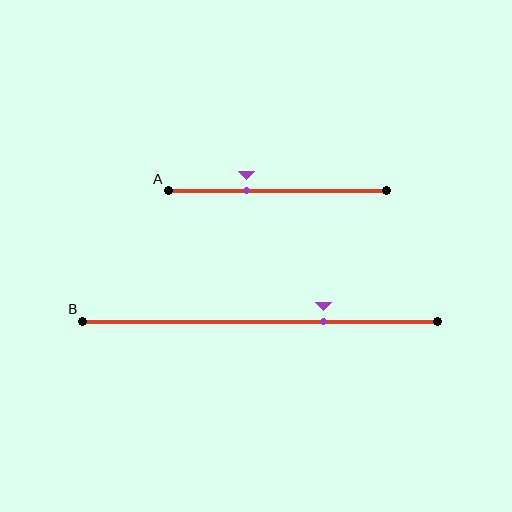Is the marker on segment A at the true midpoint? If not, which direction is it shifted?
No, the marker on segment A is shifted to the left by about 14% of the segment length.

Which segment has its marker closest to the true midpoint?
Segment A has its marker closest to the true midpoint.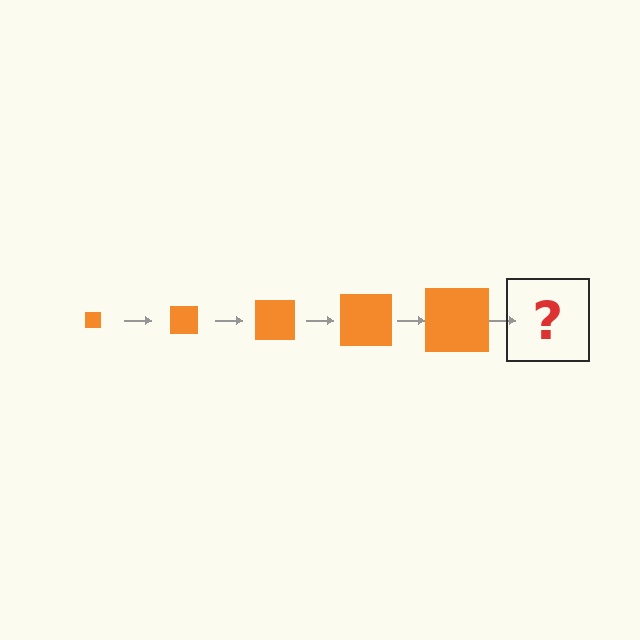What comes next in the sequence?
The next element should be an orange square, larger than the previous one.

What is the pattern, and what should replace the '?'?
The pattern is that the square gets progressively larger each step. The '?' should be an orange square, larger than the previous one.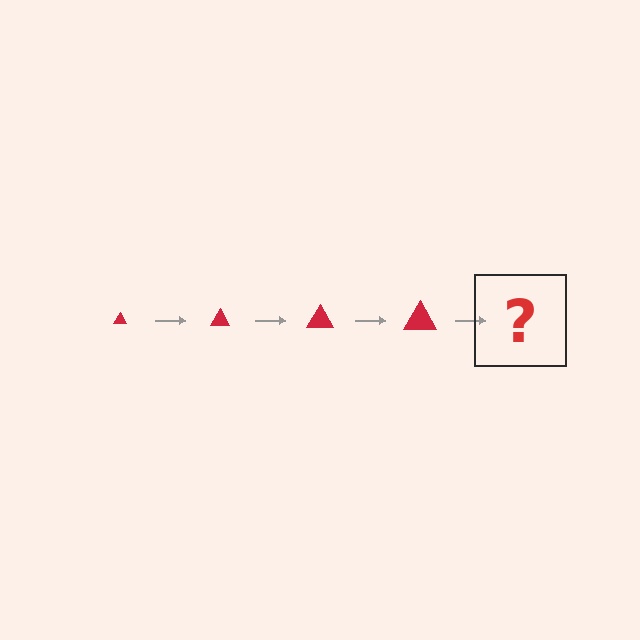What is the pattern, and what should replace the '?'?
The pattern is that the triangle gets progressively larger each step. The '?' should be a red triangle, larger than the previous one.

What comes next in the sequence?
The next element should be a red triangle, larger than the previous one.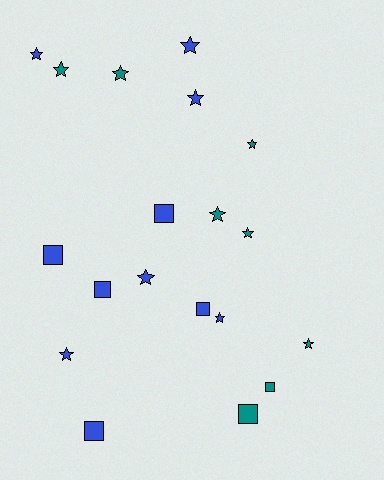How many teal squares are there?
There are 2 teal squares.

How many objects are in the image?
There are 19 objects.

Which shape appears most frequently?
Star, with 12 objects.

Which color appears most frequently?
Blue, with 11 objects.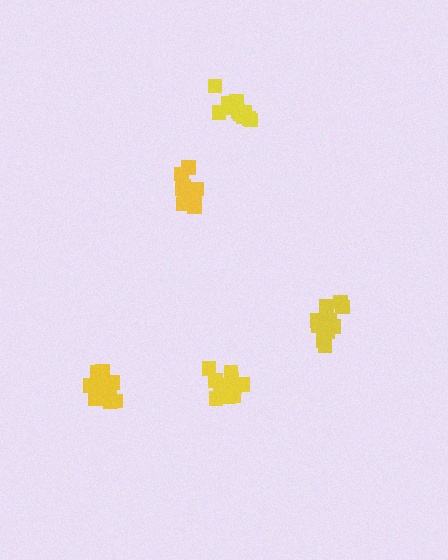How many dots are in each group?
Group 1: 15 dots, Group 2: 12 dots, Group 3: 12 dots, Group 4: 13 dots, Group 5: 13 dots (65 total).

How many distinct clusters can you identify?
There are 5 distinct clusters.